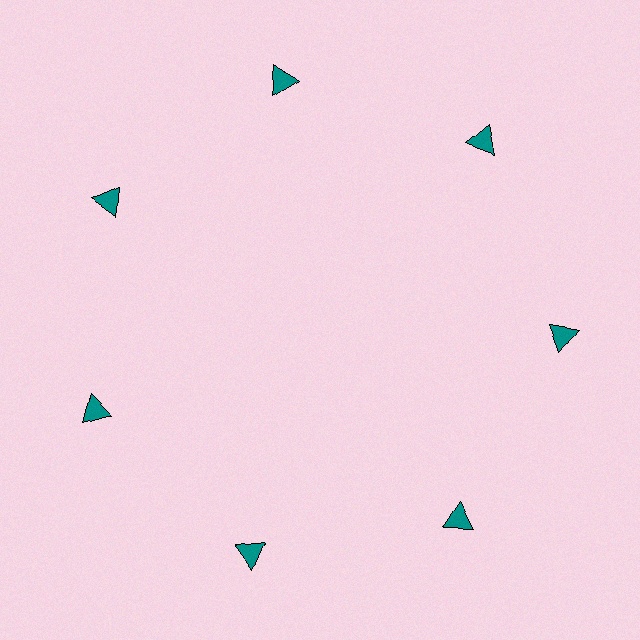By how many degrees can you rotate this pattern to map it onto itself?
The pattern maps onto itself every 51 degrees of rotation.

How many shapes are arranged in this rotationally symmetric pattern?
There are 7 shapes, arranged in 7 groups of 1.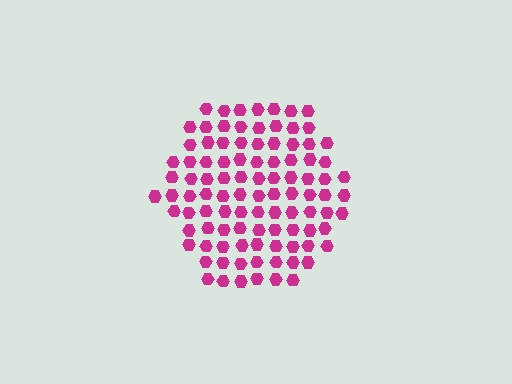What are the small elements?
The small elements are hexagons.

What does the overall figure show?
The overall figure shows a hexagon.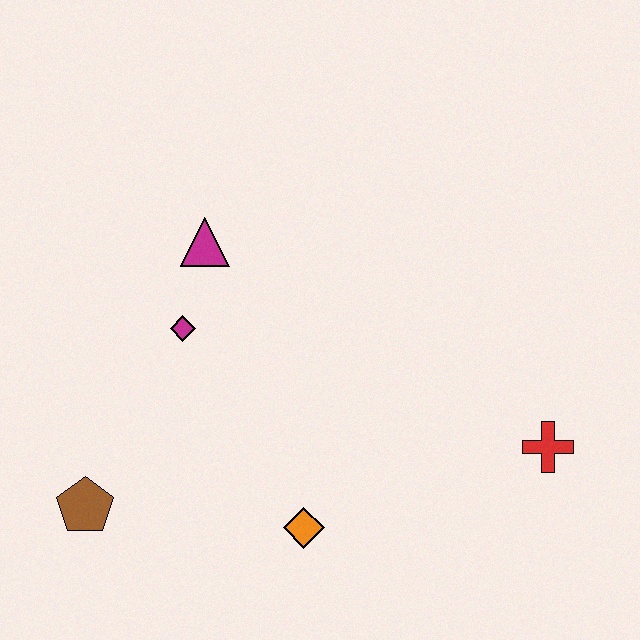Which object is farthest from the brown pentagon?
The red cross is farthest from the brown pentagon.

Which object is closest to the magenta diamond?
The magenta triangle is closest to the magenta diamond.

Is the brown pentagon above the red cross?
No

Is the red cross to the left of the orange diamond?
No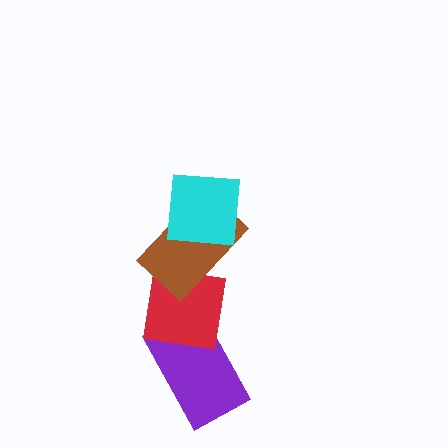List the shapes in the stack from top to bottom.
From top to bottom: the cyan square, the brown rectangle, the red square, the purple rectangle.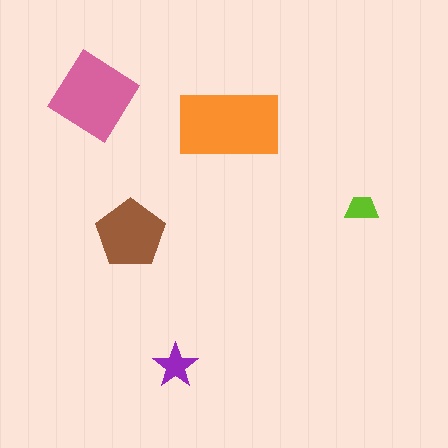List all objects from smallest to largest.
The lime trapezoid, the purple star, the brown pentagon, the pink diamond, the orange rectangle.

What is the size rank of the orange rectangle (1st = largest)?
1st.